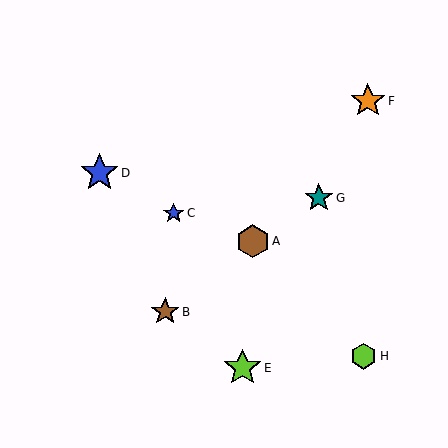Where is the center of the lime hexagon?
The center of the lime hexagon is at (364, 356).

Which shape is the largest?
The blue star (labeled D) is the largest.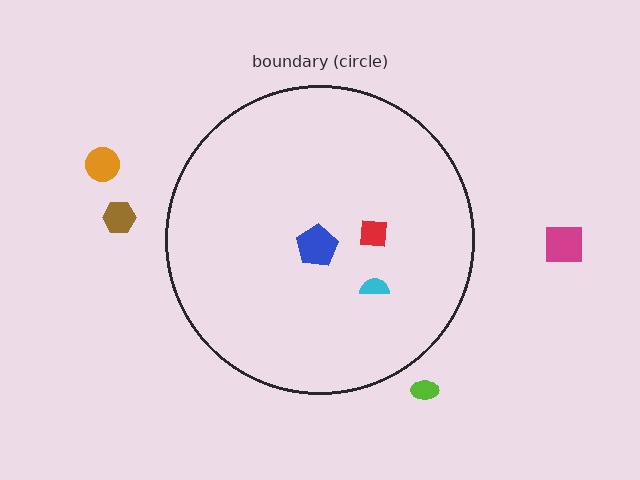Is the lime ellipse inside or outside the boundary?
Outside.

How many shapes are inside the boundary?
3 inside, 4 outside.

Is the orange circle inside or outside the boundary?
Outside.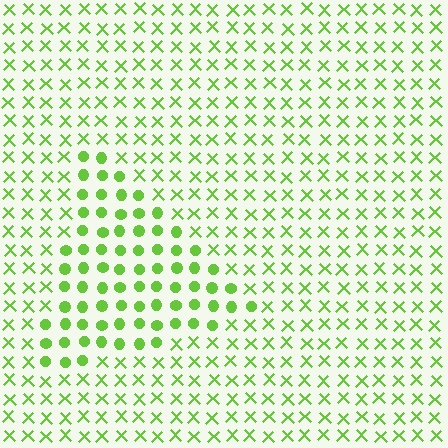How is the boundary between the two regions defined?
The boundary is defined by a change in element shape: circles inside vs. X marks outside. All elements share the same color and spacing.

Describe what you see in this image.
The image is filled with small lime elements arranged in a uniform grid. A triangle-shaped region contains circles, while the surrounding area contains X marks. The boundary is defined purely by the change in element shape.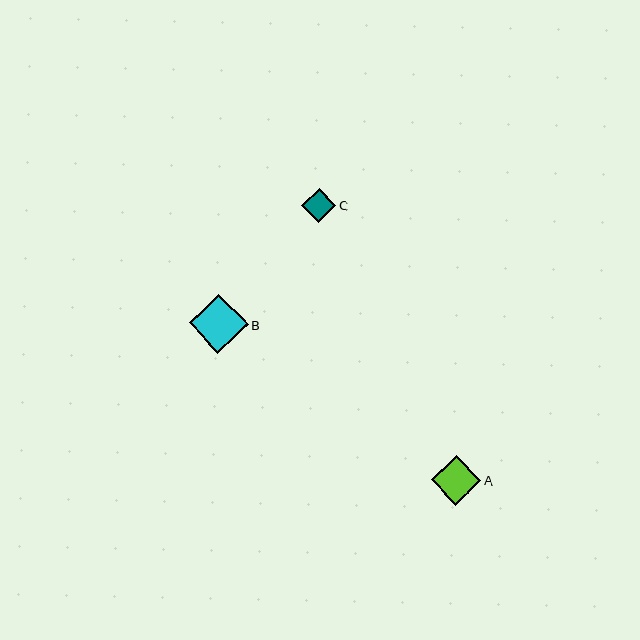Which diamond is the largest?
Diamond B is the largest with a size of approximately 59 pixels.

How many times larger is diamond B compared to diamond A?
Diamond B is approximately 1.2 times the size of diamond A.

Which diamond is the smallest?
Diamond C is the smallest with a size of approximately 34 pixels.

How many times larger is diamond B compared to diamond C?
Diamond B is approximately 1.7 times the size of diamond C.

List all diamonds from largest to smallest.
From largest to smallest: B, A, C.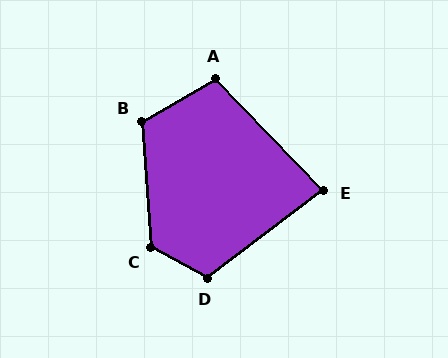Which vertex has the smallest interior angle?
E, at approximately 83 degrees.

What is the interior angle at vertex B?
Approximately 116 degrees (obtuse).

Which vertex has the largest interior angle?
C, at approximately 122 degrees.